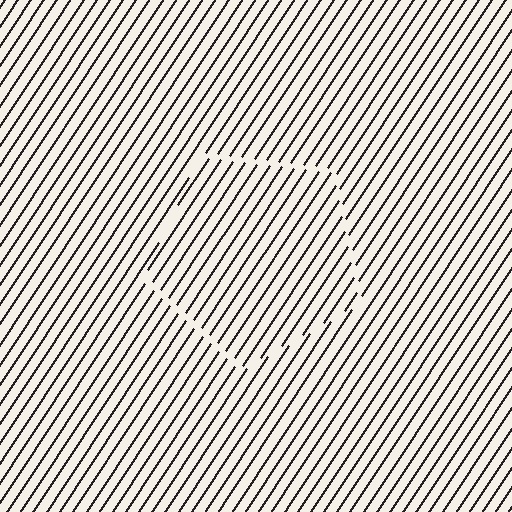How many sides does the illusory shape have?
5 sides — the line-ends trace a pentagon.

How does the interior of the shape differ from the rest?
The interior of the shape contains the same grating, shifted by half a period — the contour is defined by the phase discontinuity where line-ends from the inner and outer gratings abut.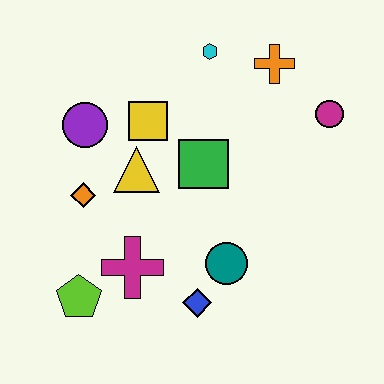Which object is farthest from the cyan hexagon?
The lime pentagon is farthest from the cyan hexagon.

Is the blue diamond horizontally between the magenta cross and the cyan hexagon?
Yes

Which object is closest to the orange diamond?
The yellow triangle is closest to the orange diamond.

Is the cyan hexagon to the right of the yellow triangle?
Yes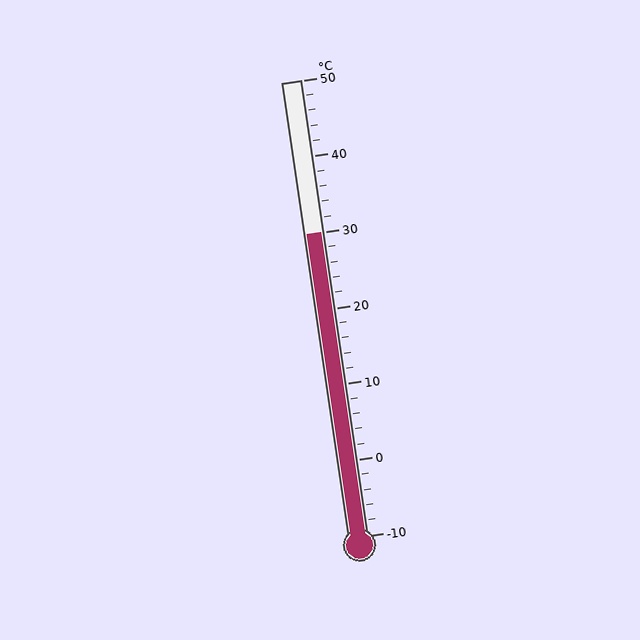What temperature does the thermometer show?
The thermometer shows approximately 30°C.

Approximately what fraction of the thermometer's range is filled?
The thermometer is filled to approximately 65% of its range.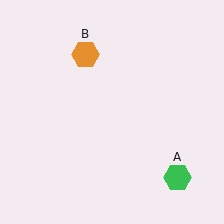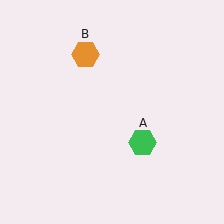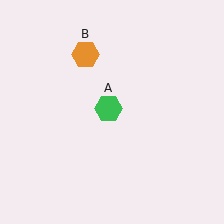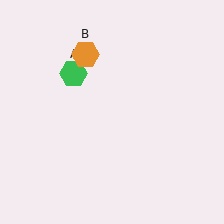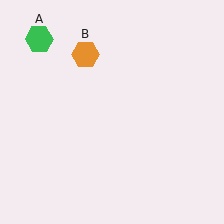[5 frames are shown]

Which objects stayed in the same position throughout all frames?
Orange hexagon (object B) remained stationary.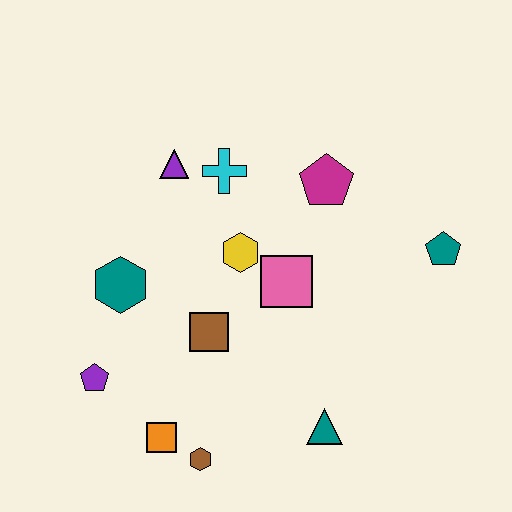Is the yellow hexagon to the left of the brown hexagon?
No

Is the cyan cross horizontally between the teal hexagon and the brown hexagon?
No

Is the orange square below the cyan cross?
Yes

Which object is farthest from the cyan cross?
The brown hexagon is farthest from the cyan cross.